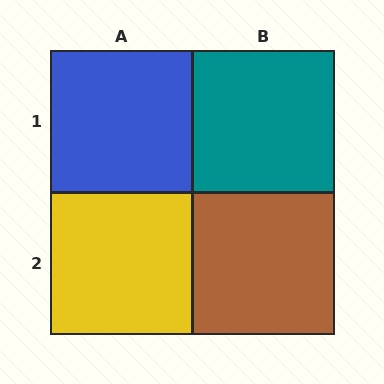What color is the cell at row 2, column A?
Yellow.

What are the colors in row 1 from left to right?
Blue, teal.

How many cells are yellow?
1 cell is yellow.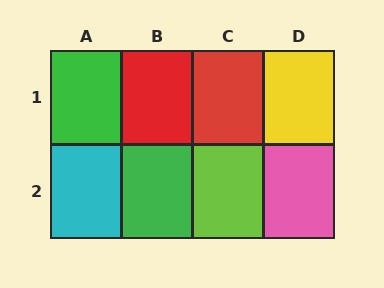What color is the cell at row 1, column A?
Green.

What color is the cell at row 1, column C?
Red.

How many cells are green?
2 cells are green.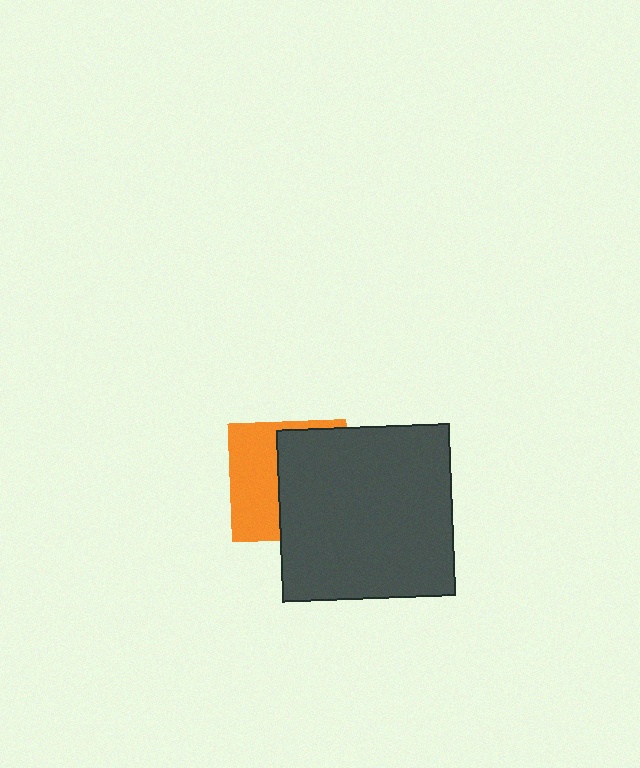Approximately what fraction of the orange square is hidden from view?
Roughly 56% of the orange square is hidden behind the dark gray square.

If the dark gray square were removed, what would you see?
You would see the complete orange square.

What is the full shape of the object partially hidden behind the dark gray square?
The partially hidden object is an orange square.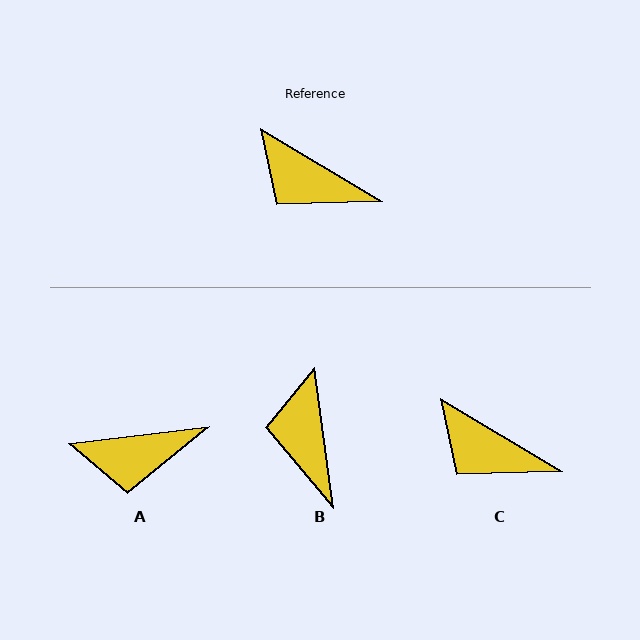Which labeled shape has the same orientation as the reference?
C.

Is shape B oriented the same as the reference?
No, it is off by about 52 degrees.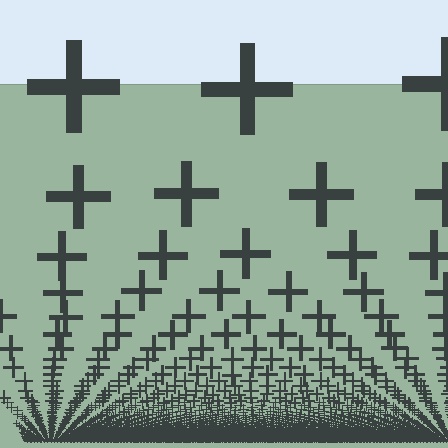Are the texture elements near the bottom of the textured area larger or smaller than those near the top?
Smaller. The gradient is inverted — elements near the bottom are smaller and denser.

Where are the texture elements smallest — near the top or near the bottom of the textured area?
Near the bottom.